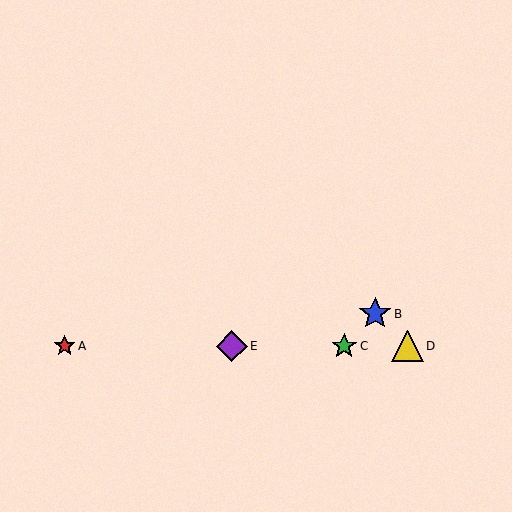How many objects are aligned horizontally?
4 objects (A, C, D, E) are aligned horizontally.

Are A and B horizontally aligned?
No, A is at y≈346 and B is at y≈314.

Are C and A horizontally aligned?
Yes, both are at y≈346.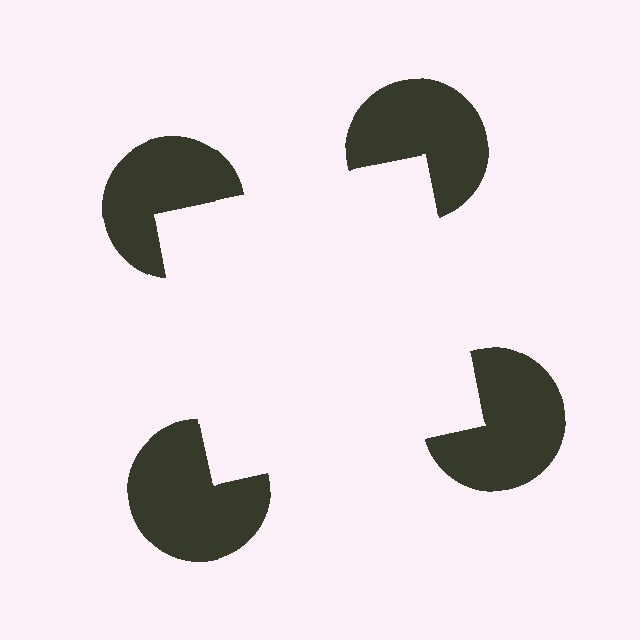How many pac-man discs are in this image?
There are 4 — one at each vertex of the illusory square.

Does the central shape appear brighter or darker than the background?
It typically appears slightly brighter than the background, even though no actual brightness change is drawn.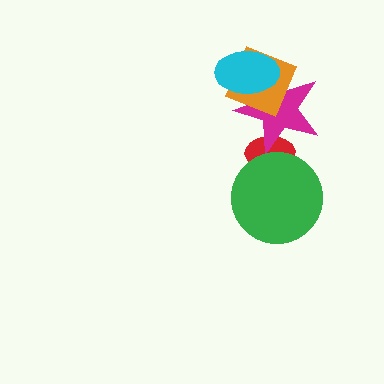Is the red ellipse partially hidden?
Yes, it is partially covered by another shape.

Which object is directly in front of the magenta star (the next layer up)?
The orange diamond is directly in front of the magenta star.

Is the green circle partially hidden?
No, no other shape covers it.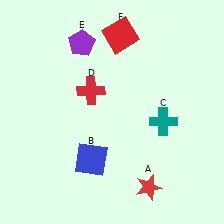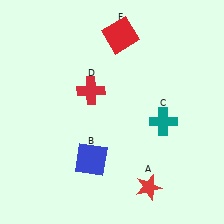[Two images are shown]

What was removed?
The purple pentagon (E) was removed in Image 2.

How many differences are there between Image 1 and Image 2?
There is 1 difference between the two images.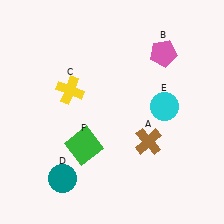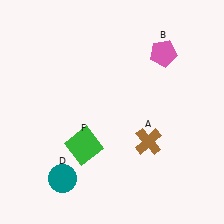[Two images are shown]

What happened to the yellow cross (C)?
The yellow cross (C) was removed in Image 2. It was in the top-left area of Image 1.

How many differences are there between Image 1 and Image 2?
There are 2 differences between the two images.